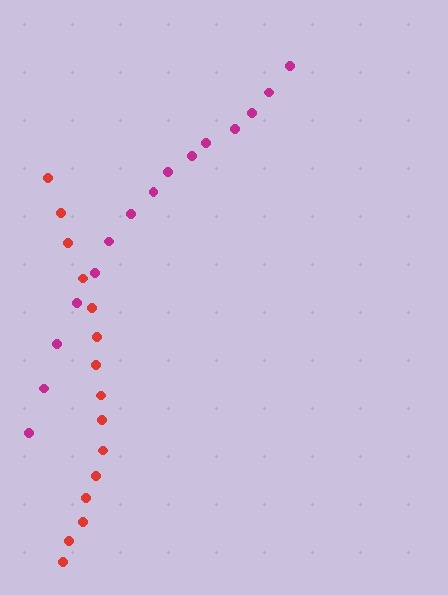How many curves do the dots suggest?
There are 2 distinct paths.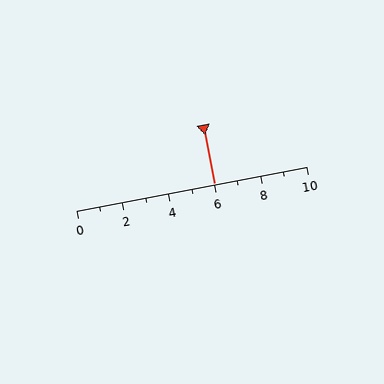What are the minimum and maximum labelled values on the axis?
The axis runs from 0 to 10.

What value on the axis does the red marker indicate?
The marker indicates approximately 6.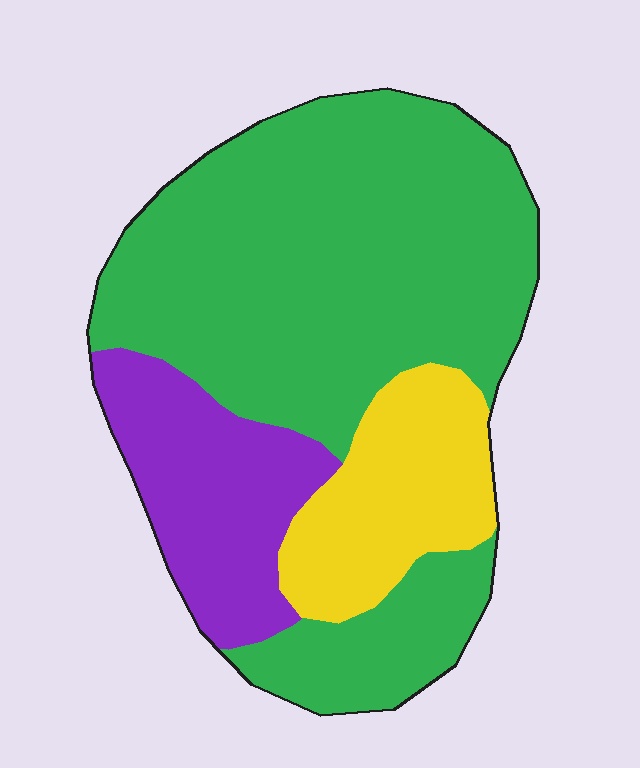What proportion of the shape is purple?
Purple takes up about one fifth (1/5) of the shape.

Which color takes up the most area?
Green, at roughly 65%.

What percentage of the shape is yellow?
Yellow covers around 15% of the shape.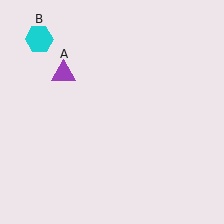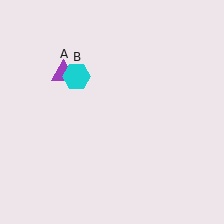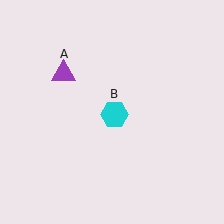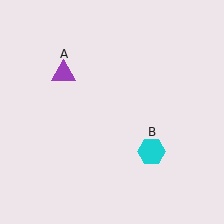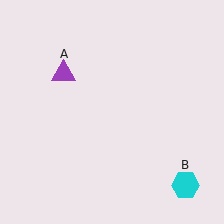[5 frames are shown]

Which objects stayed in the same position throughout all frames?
Purple triangle (object A) remained stationary.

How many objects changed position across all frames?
1 object changed position: cyan hexagon (object B).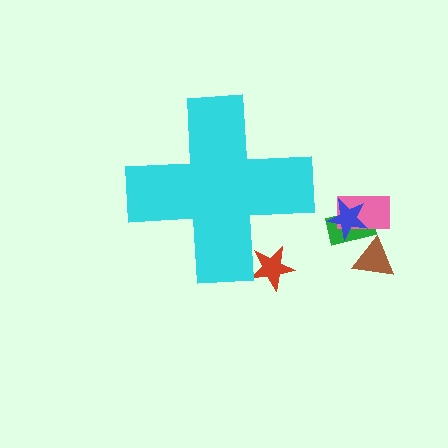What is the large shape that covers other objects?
A cyan cross.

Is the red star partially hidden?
Yes, the red star is partially hidden behind the cyan cross.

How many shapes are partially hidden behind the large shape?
1 shape is partially hidden.